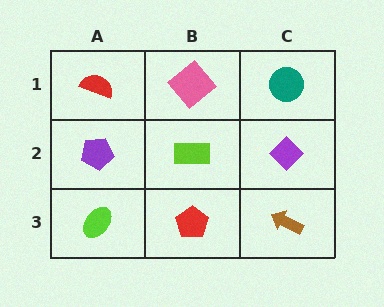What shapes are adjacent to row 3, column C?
A purple diamond (row 2, column C), a red pentagon (row 3, column B).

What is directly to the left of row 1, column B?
A red semicircle.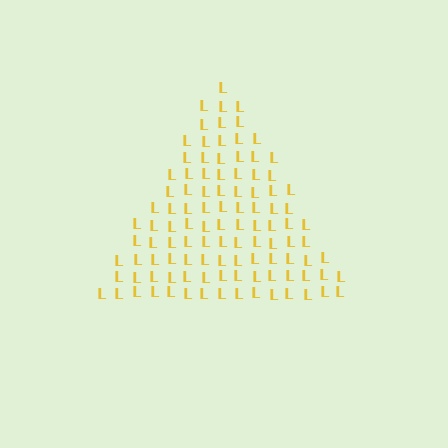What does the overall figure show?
The overall figure shows a triangle.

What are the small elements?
The small elements are letter L's.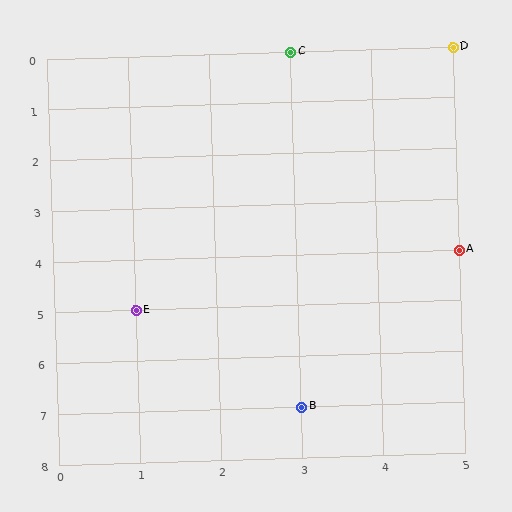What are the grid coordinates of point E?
Point E is at grid coordinates (1, 5).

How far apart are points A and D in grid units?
Points A and D are 4 rows apart.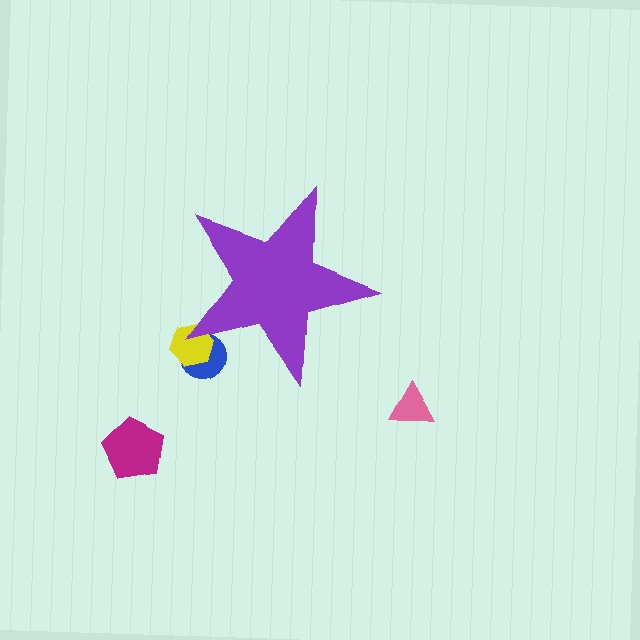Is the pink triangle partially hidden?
No, the pink triangle is fully visible.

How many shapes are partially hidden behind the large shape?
2 shapes are partially hidden.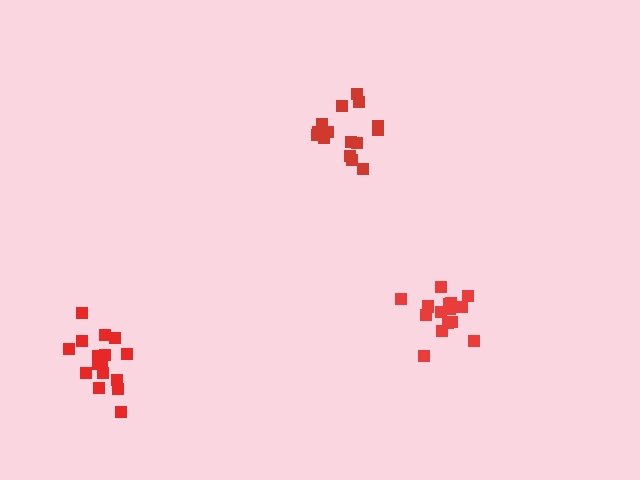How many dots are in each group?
Group 1: 15 dots, Group 2: 17 dots, Group 3: 15 dots (47 total).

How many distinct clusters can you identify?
There are 3 distinct clusters.